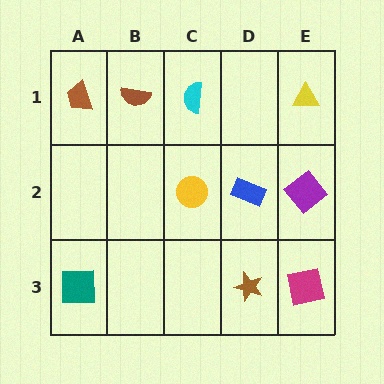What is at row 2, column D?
A blue rectangle.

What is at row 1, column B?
A brown semicircle.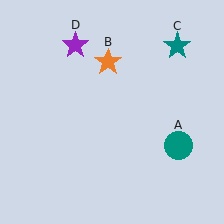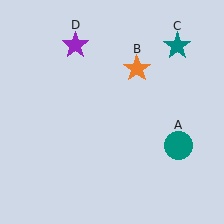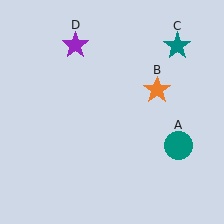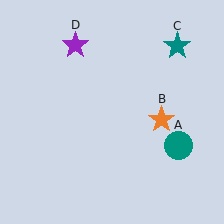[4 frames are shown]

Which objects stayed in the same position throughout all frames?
Teal circle (object A) and teal star (object C) and purple star (object D) remained stationary.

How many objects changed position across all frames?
1 object changed position: orange star (object B).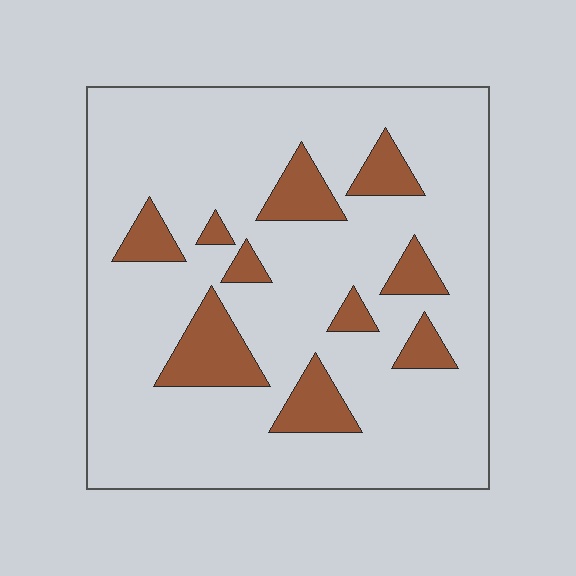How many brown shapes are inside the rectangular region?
10.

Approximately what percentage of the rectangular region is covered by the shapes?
Approximately 15%.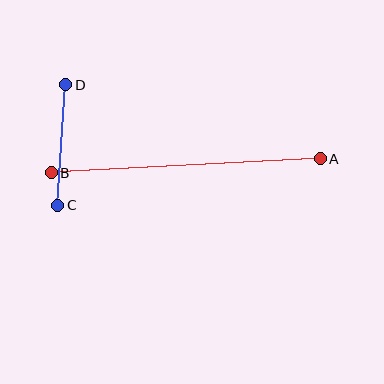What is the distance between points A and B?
The distance is approximately 269 pixels.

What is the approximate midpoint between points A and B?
The midpoint is at approximately (186, 166) pixels.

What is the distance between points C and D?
The distance is approximately 121 pixels.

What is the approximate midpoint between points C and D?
The midpoint is at approximately (62, 145) pixels.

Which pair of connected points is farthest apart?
Points A and B are farthest apart.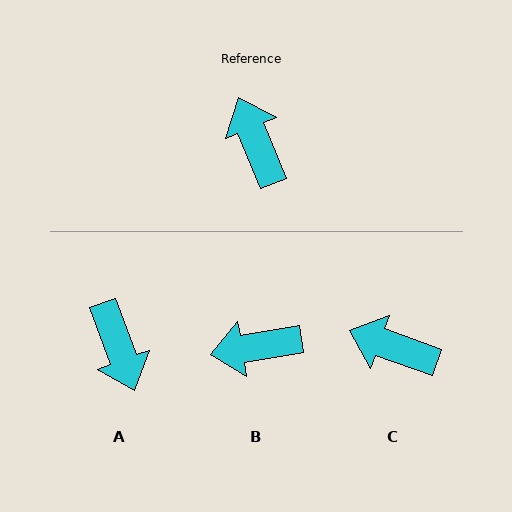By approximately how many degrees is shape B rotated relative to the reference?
Approximately 77 degrees counter-clockwise.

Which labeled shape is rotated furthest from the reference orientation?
A, about 178 degrees away.